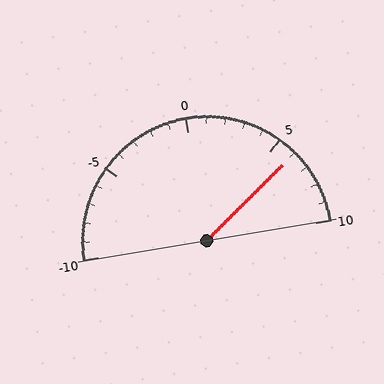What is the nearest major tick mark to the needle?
The nearest major tick mark is 5.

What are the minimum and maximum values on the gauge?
The gauge ranges from -10 to 10.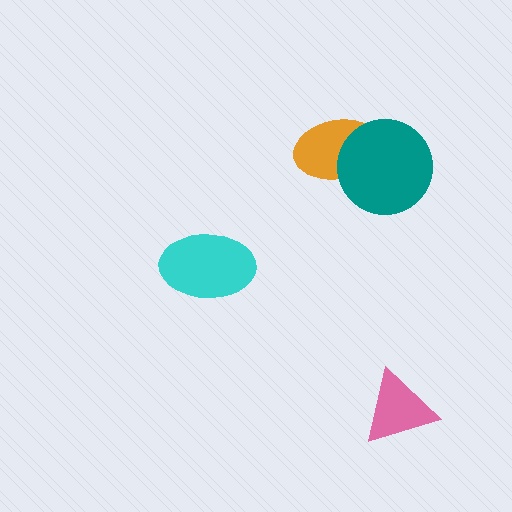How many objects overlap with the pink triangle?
0 objects overlap with the pink triangle.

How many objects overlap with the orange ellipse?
1 object overlaps with the orange ellipse.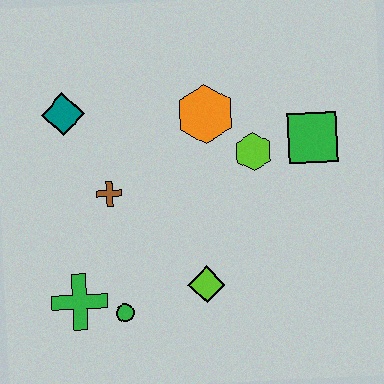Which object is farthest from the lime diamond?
The teal diamond is farthest from the lime diamond.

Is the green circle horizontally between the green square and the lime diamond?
No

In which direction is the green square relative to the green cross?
The green square is to the right of the green cross.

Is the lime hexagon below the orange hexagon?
Yes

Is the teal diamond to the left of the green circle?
Yes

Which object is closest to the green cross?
The green circle is closest to the green cross.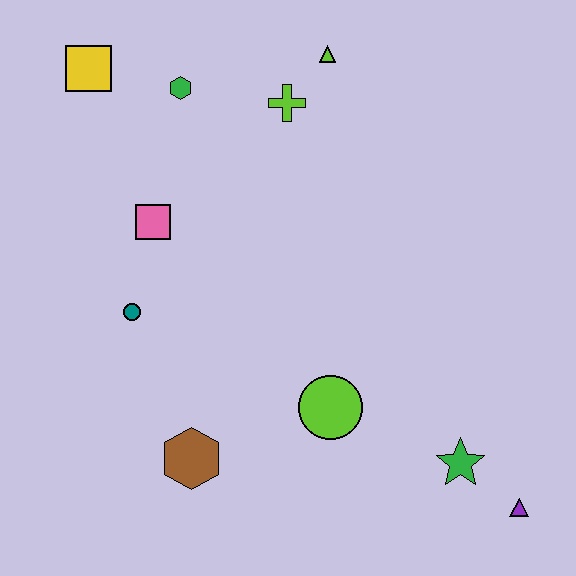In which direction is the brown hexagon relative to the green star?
The brown hexagon is to the left of the green star.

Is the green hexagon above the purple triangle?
Yes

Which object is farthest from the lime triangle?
The purple triangle is farthest from the lime triangle.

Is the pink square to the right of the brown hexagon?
No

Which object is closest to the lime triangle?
The lime cross is closest to the lime triangle.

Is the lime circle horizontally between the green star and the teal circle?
Yes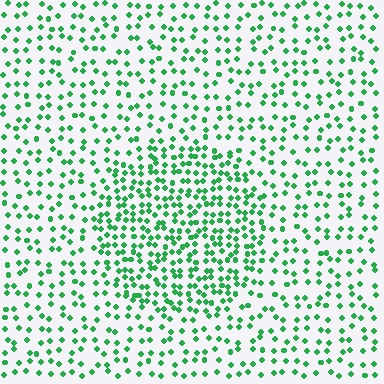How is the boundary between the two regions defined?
The boundary is defined by a change in element density (approximately 1.9x ratio). All elements are the same color, size, and shape.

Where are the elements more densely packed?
The elements are more densely packed inside the circle boundary.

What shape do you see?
I see a circle.